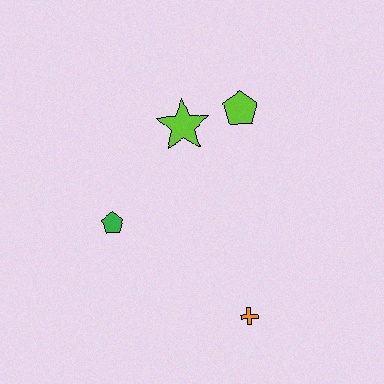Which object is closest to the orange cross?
The green pentagon is closest to the orange cross.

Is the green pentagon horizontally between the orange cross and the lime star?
No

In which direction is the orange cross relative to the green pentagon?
The orange cross is to the right of the green pentagon.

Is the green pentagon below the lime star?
Yes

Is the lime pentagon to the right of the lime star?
Yes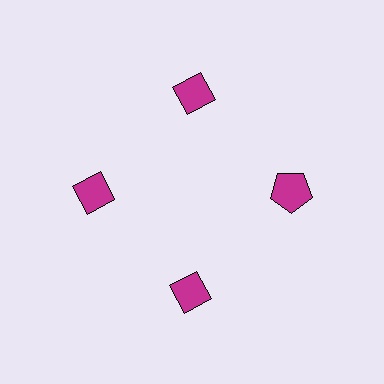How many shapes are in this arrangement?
There are 4 shapes arranged in a ring pattern.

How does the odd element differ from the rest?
It has a different shape: pentagon instead of diamond.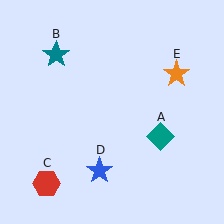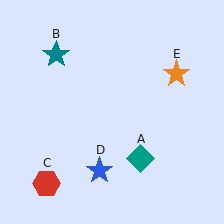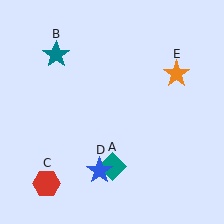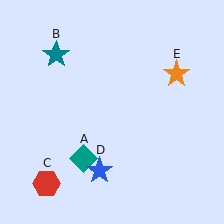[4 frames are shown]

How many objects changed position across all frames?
1 object changed position: teal diamond (object A).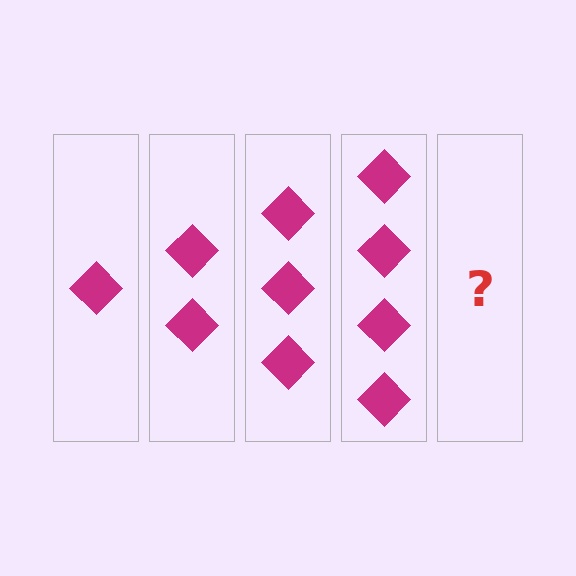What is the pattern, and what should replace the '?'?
The pattern is that each step adds one more diamond. The '?' should be 5 diamonds.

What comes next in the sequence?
The next element should be 5 diamonds.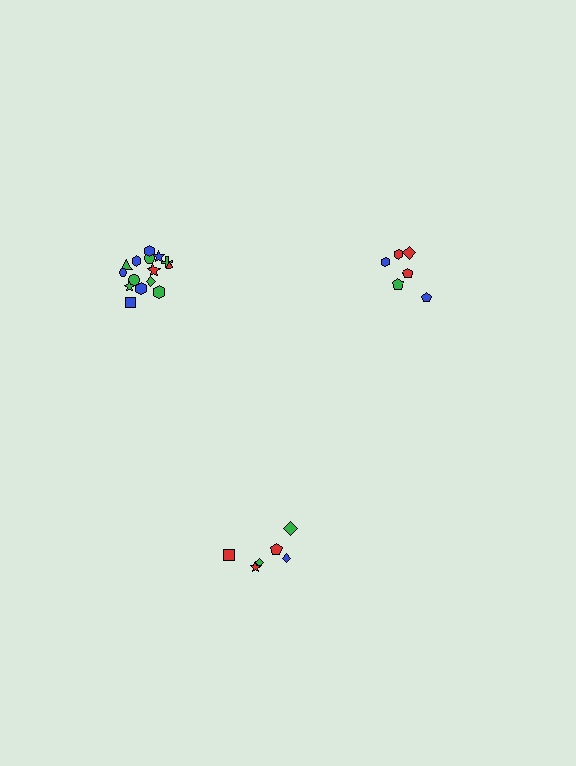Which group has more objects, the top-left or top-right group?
The top-left group.